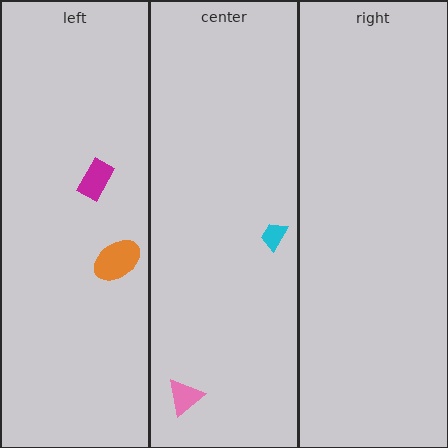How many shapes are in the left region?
2.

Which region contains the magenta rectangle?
The left region.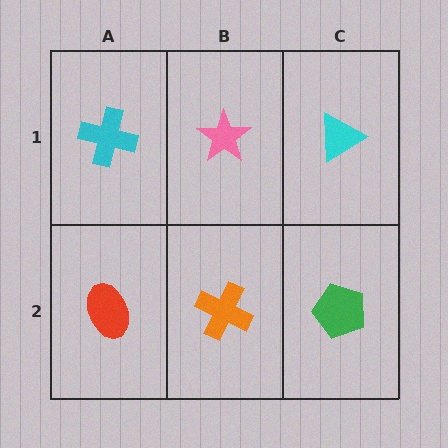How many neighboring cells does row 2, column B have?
3.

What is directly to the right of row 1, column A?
A pink star.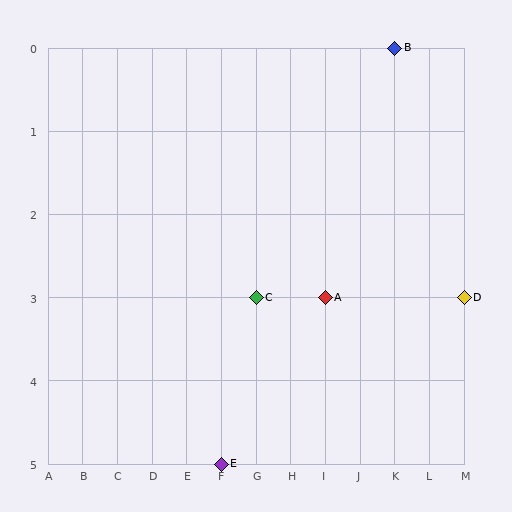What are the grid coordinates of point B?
Point B is at grid coordinates (K, 0).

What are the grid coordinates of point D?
Point D is at grid coordinates (M, 3).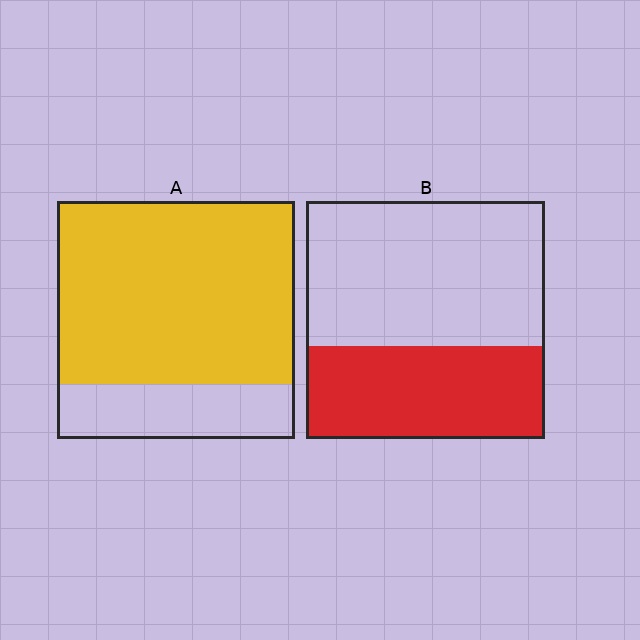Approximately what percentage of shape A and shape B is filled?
A is approximately 75% and B is approximately 40%.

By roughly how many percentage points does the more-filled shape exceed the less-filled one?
By roughly 40 percentage points (A over B).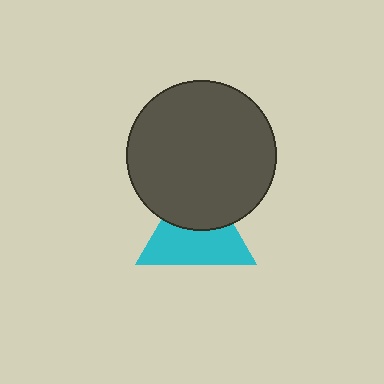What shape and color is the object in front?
The object in front is a dark gray circle.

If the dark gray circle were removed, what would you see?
You would see the complete cyan triangle.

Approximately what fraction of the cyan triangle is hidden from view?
Roughly 41% of the cyan triangle is hidden behind the dark gray circle.